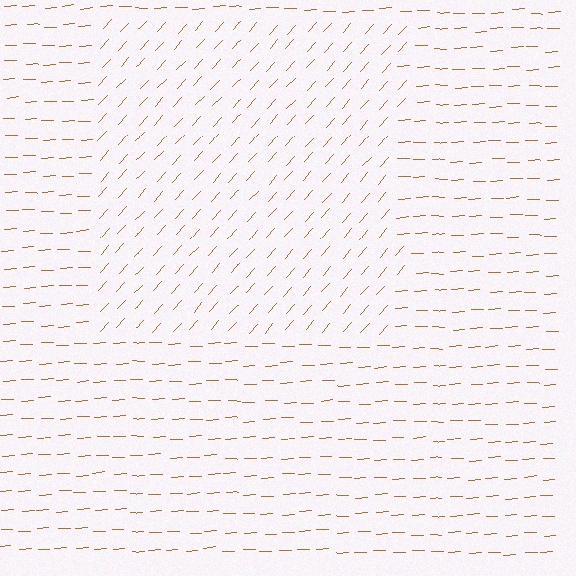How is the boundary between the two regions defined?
The boundary is defined purely by a change in line orientation (approximately 45 degrees difference). All lines are the same color and thickness.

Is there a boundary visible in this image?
Yes, there is a texture boundary formed by a change in line orientation.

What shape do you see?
I see a rectangle.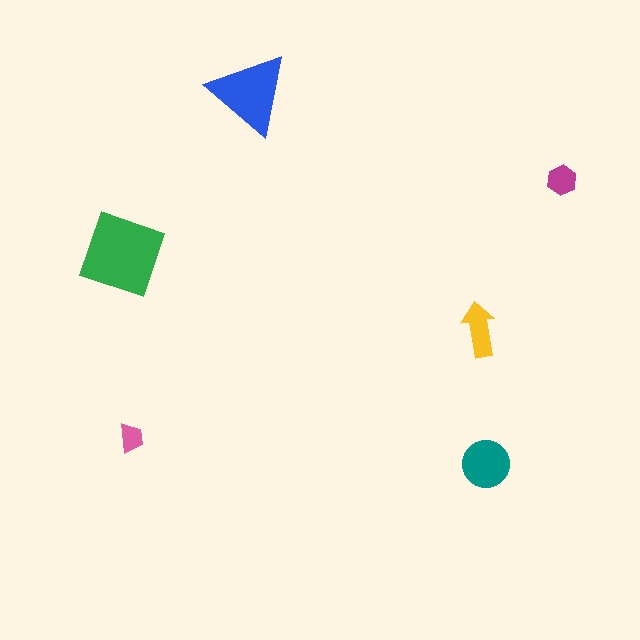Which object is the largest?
The green square.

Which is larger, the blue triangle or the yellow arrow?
The blue triangle.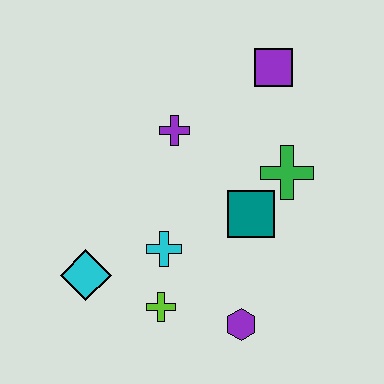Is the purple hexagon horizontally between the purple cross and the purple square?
Yes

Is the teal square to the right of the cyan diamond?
Yes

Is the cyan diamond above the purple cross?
No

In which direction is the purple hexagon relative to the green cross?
The purple hexagon is below the green cross.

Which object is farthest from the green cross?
The cyan diamond is farthest from the green cross.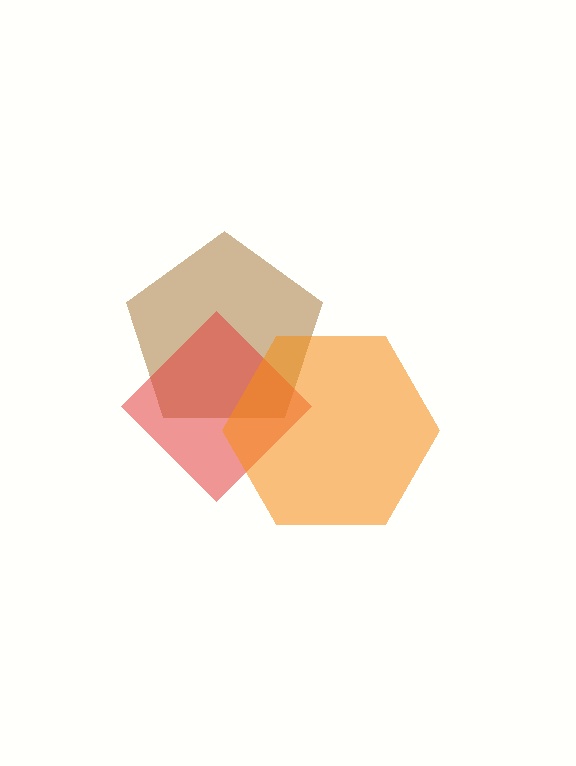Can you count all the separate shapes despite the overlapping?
Yes, there are 3 separate shapes.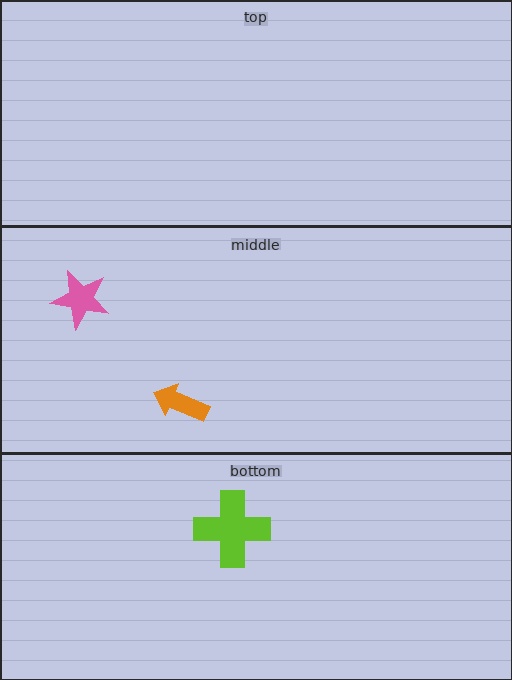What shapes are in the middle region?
The pink star, the orange arrow.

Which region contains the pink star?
The middle region.